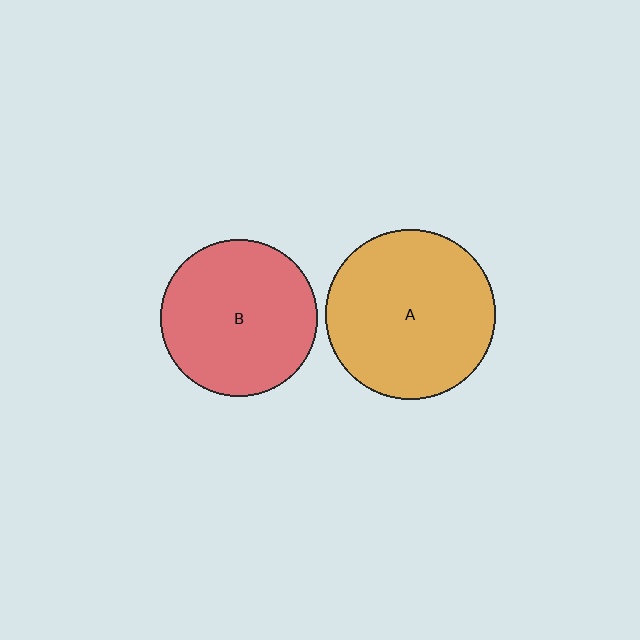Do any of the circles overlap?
No, none of the circles overlap.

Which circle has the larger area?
Circle A (orange).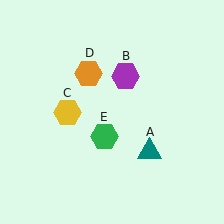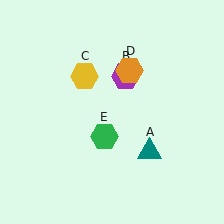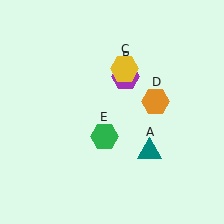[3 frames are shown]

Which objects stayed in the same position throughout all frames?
Teal triangle (object A) and purple hexagon (object B) and green hexagon (object E) remained stationary.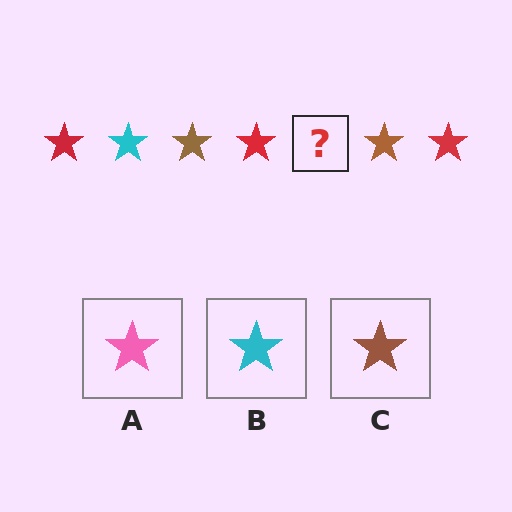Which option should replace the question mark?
Option B.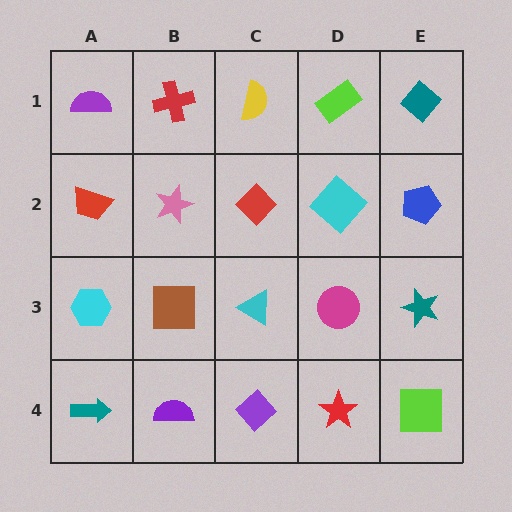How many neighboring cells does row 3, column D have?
4.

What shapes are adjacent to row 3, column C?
A red diamond (row 2, column C), a purple diamond (row 4, column C), a brown square (row 3, column B), a magenta circle (row 3, column D).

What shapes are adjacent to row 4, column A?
A cyan hexagon (row 3, column A), a purple semicircle (row 4, column B).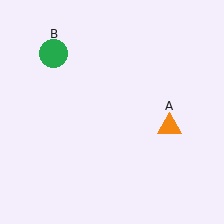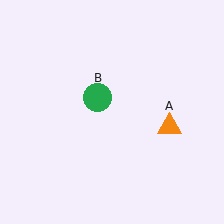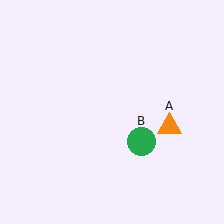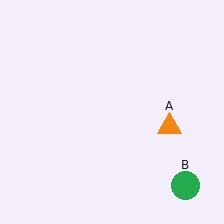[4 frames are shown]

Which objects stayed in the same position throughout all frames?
Orange triangle (object A) remained stationary.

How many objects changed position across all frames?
1 object changed position: green circle (object B).